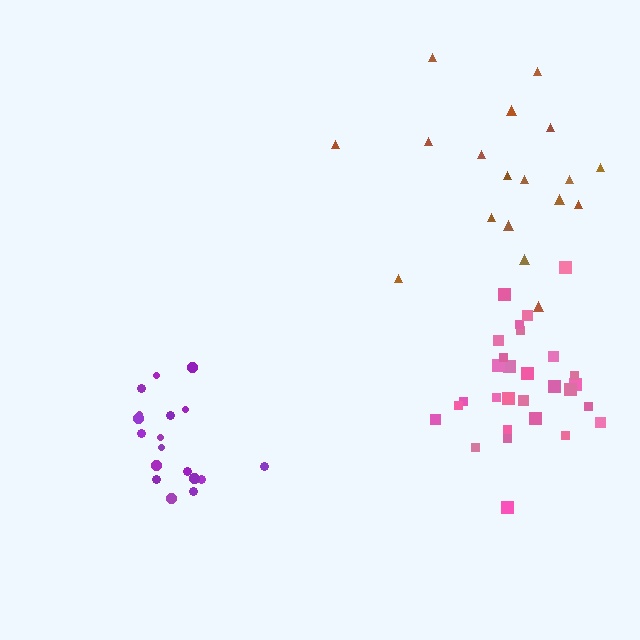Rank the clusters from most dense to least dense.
pink, purple, brown.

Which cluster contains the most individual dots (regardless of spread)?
Pink (29).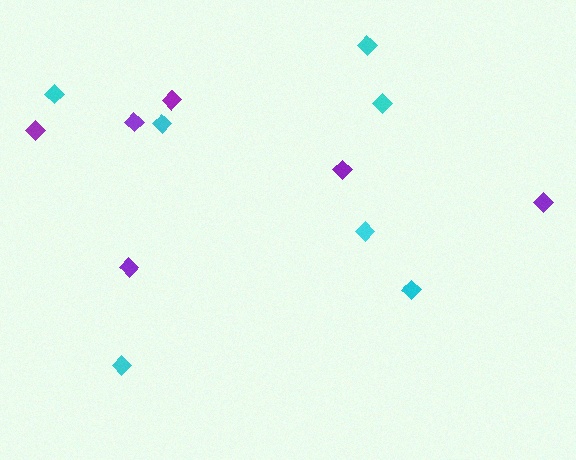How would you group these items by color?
There are 2 groups: one group of purple diamonds (6) and one group of cyan diamonds (7).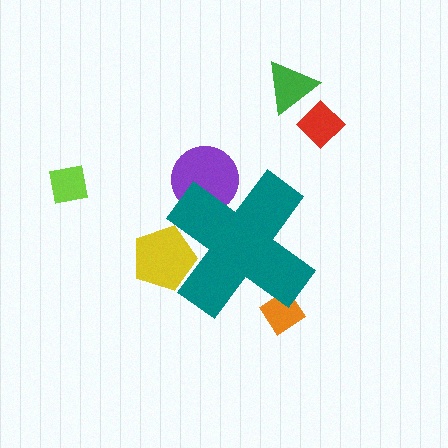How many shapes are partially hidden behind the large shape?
3 shapes are partially hidden.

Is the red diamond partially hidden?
No, the red diamond is fully visible.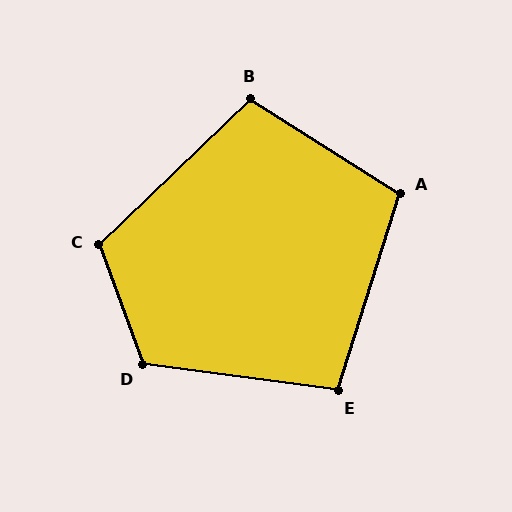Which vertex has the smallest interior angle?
E, at approximately 100 degrees.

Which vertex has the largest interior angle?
D, at approximately 117 degrees.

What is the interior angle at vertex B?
Approximately 104 degrees (obtuse).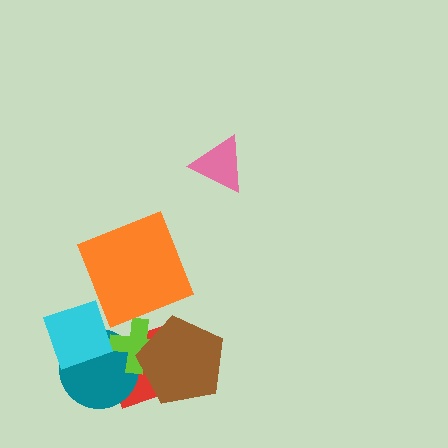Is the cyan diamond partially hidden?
No, no other shape covers it.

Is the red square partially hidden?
Yes, it is partially covered by another shape.